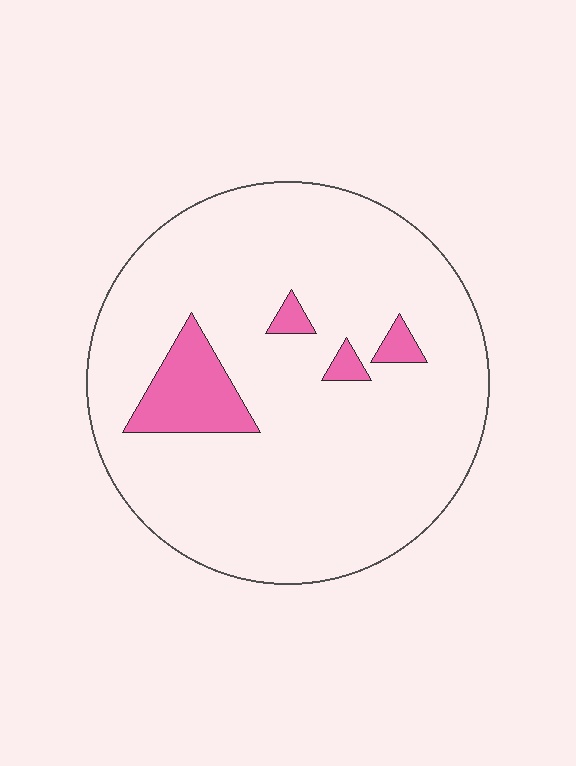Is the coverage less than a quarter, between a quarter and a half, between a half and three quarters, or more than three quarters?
Less than a quarter.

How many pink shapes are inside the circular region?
4.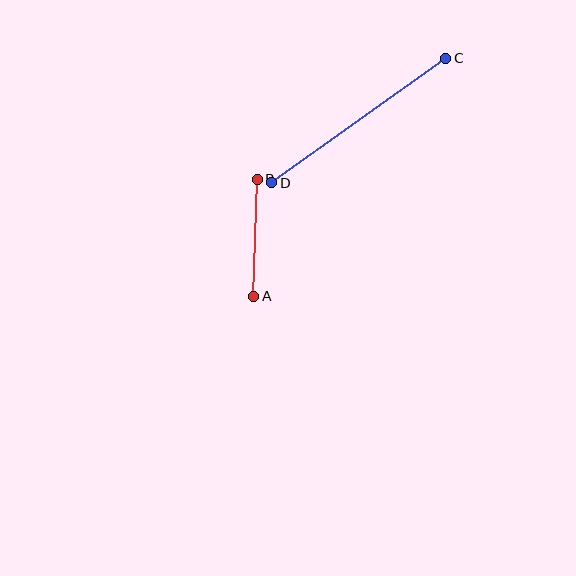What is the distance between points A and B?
The distance is approximately 117 pixels.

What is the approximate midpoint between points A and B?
The midpoint is at approximately (256, 238) pixels.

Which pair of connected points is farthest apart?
Points C and D are farthest apart.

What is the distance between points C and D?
The distance is approximately 214 pixels.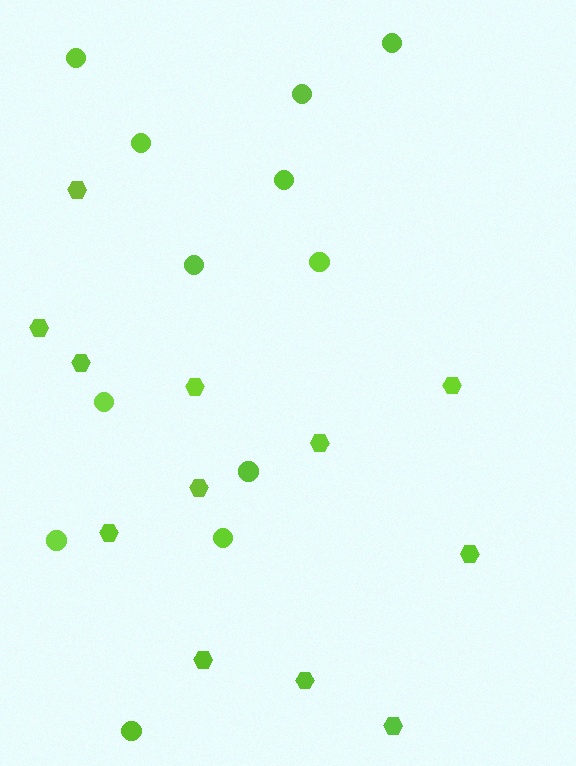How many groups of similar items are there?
There are 2 groups: one group of hexagons (12) and one group of circles (12).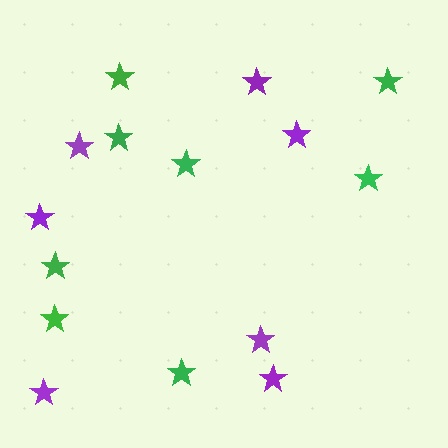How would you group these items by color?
There are 2 groups: one group of green stars (8) and one group of purple stars (7).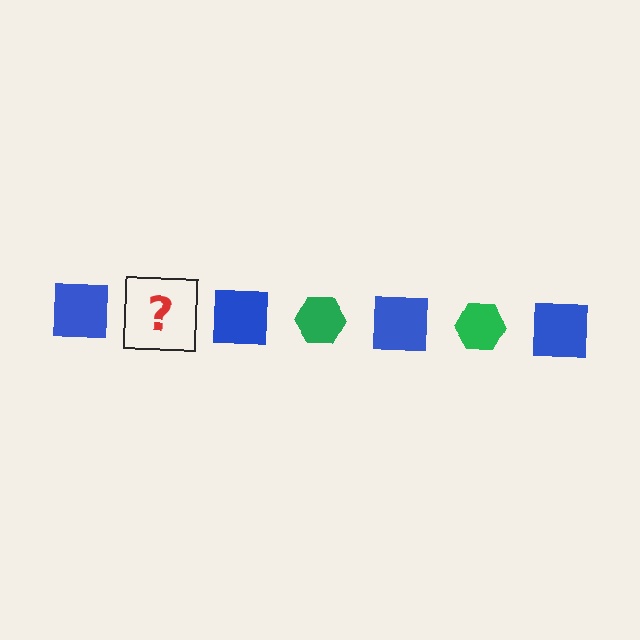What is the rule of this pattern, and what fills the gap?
The rule is that the pattern alternates between blue square and green hexagon. The gap should be filled with a green hexagon.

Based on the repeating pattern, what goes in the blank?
The blank should be a green hexagon.